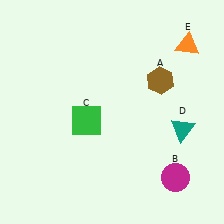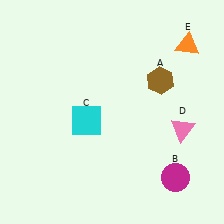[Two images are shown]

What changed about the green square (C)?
In Image 1, C is green. In Image 2, it changed to cyan.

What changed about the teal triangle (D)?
In Image 1, D is teal. In Image 2, it changed to pink.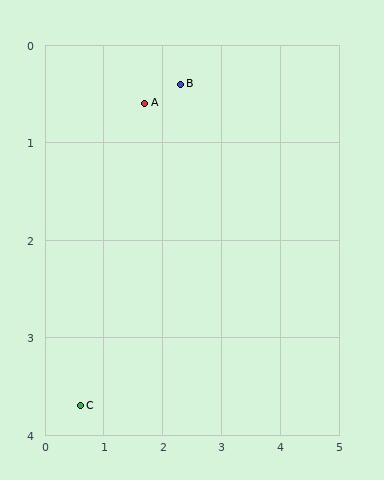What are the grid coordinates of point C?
Point C is at approximately (0.6, 3.7).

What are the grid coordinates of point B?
Point B is at approximately (2.3, 0.4).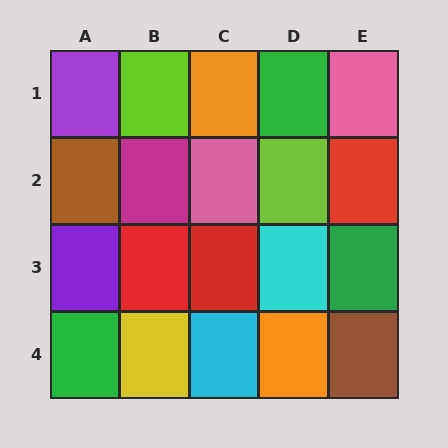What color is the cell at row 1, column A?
Purple.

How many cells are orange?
2 cells are orange.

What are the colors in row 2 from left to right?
Brown, magenta, pink, lime, red.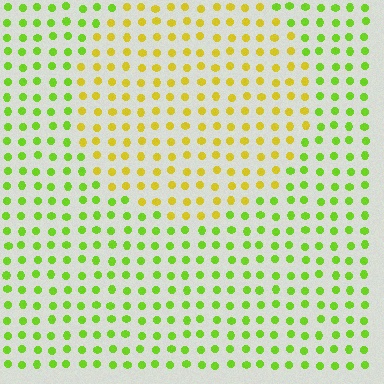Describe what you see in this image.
The image is filled with small lime elements in a uniform arrangement. A circle-shaped region is visible where the elements are tinted to a slightly different hue, forming a subtle color boundary.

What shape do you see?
I see a circle.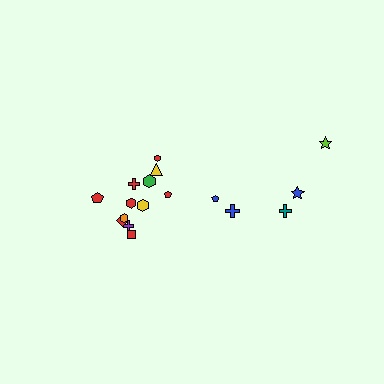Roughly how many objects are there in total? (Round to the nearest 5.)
Roughly 15 objects in total.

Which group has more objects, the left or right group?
The left group.